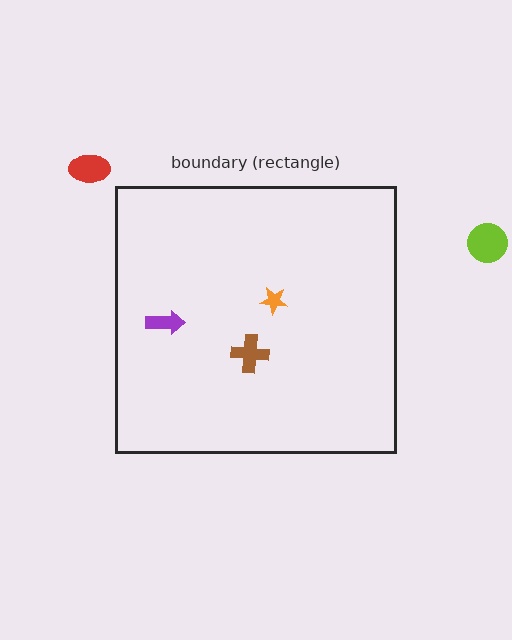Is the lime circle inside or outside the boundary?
Outside.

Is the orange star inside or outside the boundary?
Inside.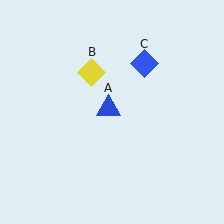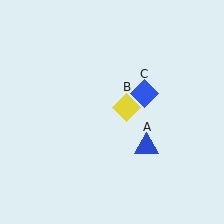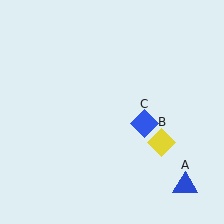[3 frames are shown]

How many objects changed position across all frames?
3 objects changed position: blue triangle (object A), yellow diamond (object B), blue diamond (object C).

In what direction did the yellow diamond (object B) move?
The yellow diamond (object B) moved down and to the right.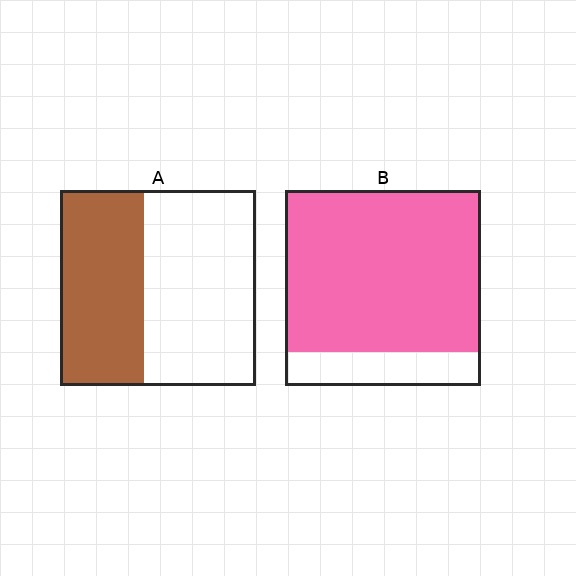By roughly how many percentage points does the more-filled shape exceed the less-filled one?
By roughly 40 percentage points (B over A).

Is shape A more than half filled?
No.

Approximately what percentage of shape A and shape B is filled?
A is approximately 45% and B is approximately 85%.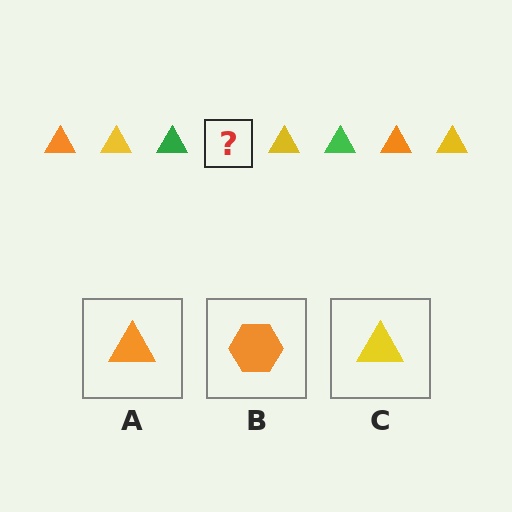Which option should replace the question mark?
Option A.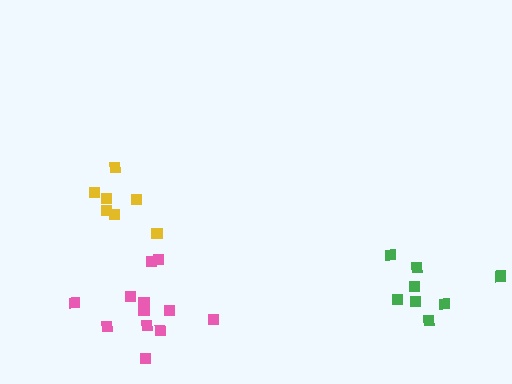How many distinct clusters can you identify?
There are 3 distinct clusters.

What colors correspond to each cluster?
The clusters are colored: pink, yellow, green.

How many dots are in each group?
Group 1: 12 dots, Group 2: 7 dots, Group 3: 8 dots (27 total).